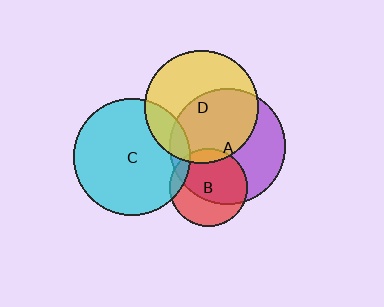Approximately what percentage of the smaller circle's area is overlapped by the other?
Approximately 50%.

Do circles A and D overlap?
Yes.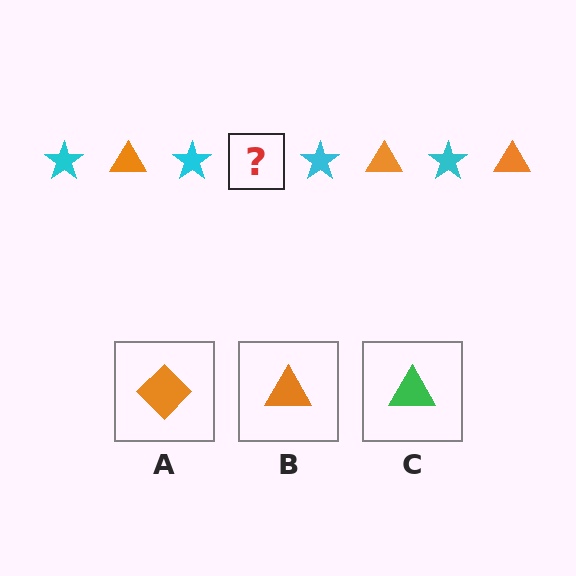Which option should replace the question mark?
Option B.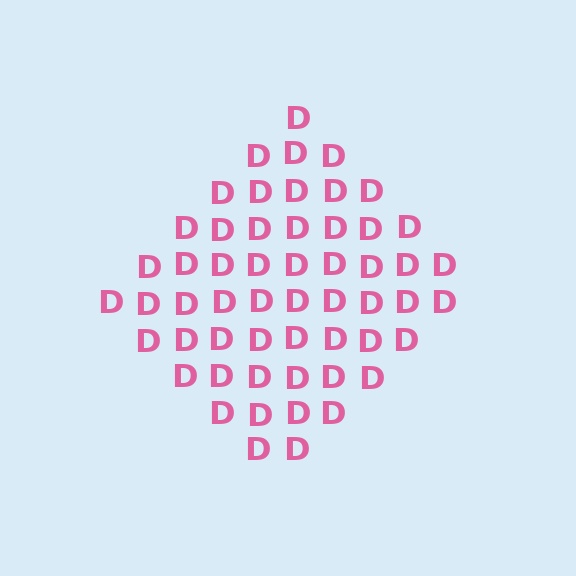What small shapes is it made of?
It is made of small letter D's.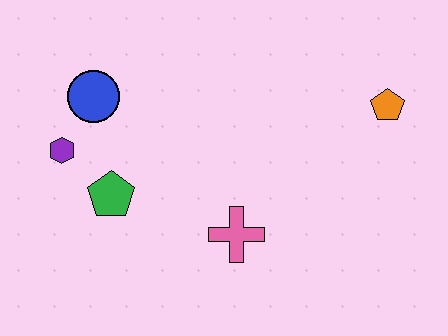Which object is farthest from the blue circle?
The orange pentagon is farthest from the blue circle.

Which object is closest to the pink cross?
The green pentagon is closest to the pink cross.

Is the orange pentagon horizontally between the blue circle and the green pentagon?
No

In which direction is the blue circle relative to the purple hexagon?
The blue circle is above the purple hexagon.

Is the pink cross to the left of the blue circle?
No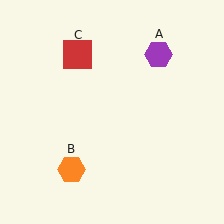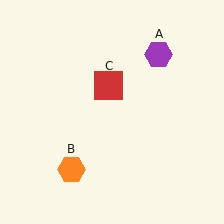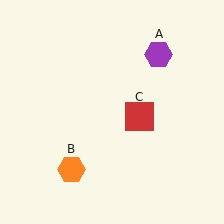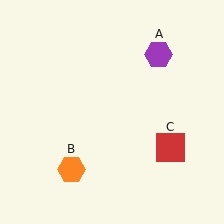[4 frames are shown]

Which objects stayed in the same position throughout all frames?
Purple hexagon (object A) and orange hexagon (object B) remained stationary.